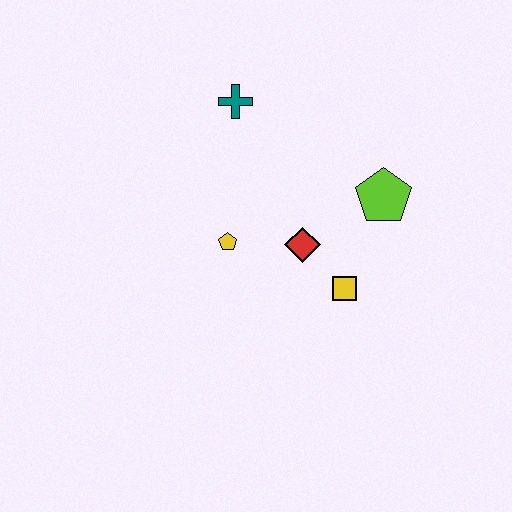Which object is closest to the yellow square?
The red diamond is closest to the yellow square.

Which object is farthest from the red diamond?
The teal cross is farthest from the red diamond.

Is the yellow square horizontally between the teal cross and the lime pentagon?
Yes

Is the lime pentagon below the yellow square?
No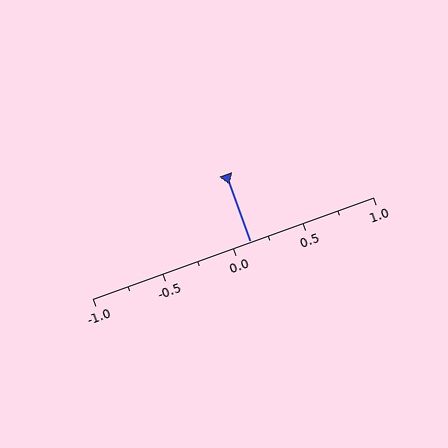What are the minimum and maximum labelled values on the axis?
The axis runs from -1.0 to 1.0.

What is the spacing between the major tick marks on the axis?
The major ticks are spaced 0.5 apart.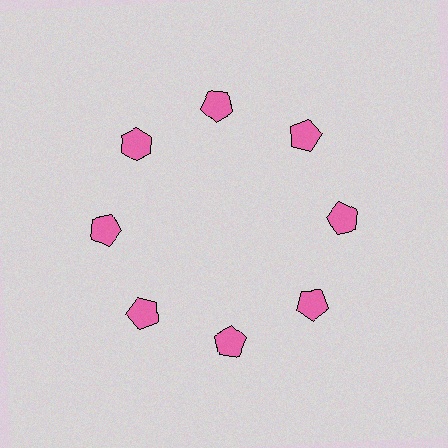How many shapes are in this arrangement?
There are 8 shapes arranged in a ring pattern.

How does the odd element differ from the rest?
It has a different shape: hexagon instead of pentagon.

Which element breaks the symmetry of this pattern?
The pink hexagon at roughly the 10 o'clock position breaks the symmetry. All other shapes are pink pentagons.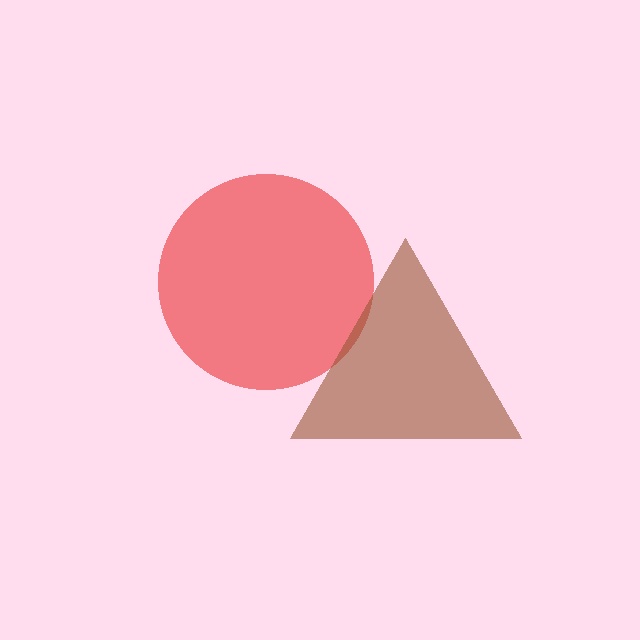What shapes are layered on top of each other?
The layered shapes are: a red circle, a brown triangle.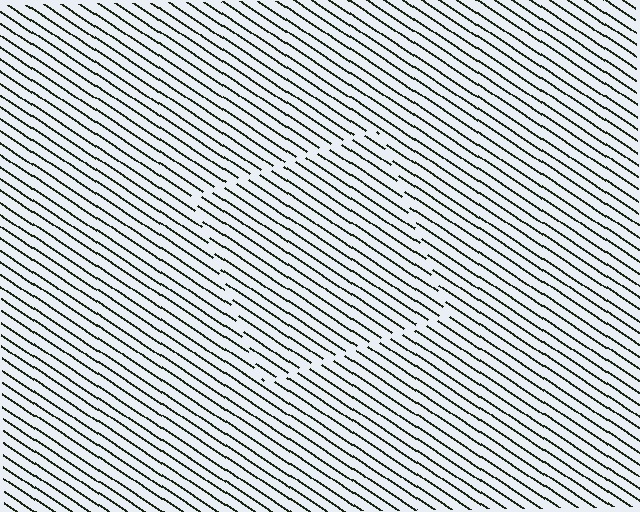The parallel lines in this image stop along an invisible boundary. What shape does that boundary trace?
An illusory square. The interior of the shape contains the same grating, shifted by half a period — the contour is defined by the phase discontinuity where line-ends from the inner and outer gratings abut.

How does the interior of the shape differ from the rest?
The interior of the shape contains the same grating, shifted by half a period — the contour is defined by the phase discontinuity where line-ends from the inner and outer gratings abut.